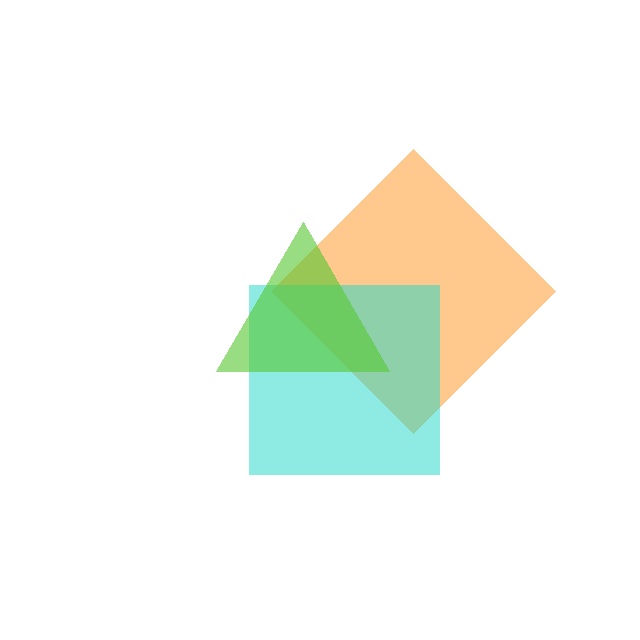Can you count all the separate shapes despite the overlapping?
Yes, there are 3 separate shapes.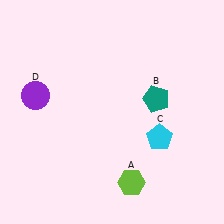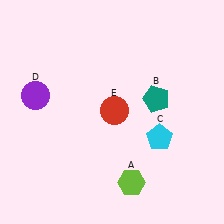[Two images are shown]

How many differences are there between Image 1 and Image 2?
There is 1 difference between the two images.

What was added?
A red circle (E) was added in Image 2.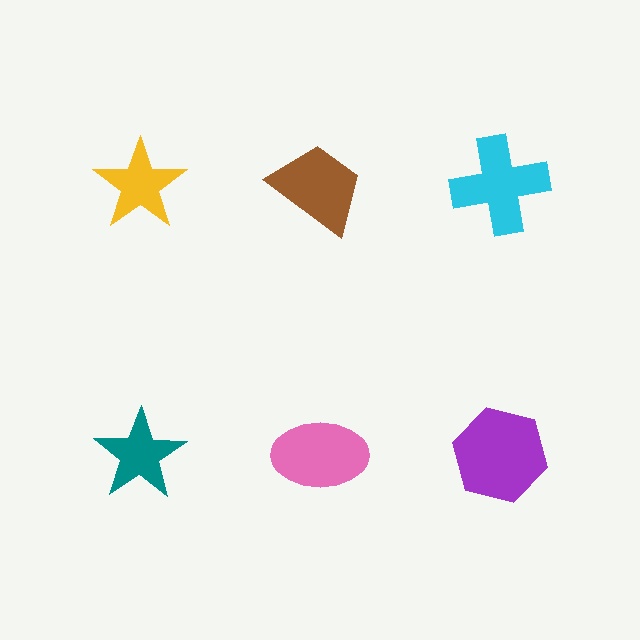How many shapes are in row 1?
3 shapes.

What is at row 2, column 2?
A pink ellipse.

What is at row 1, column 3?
A cyan cross.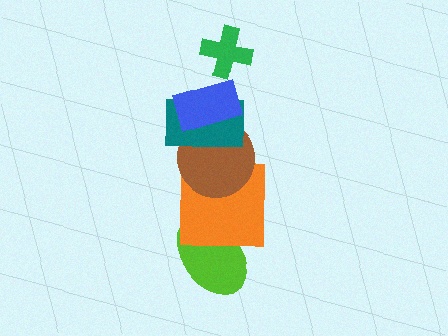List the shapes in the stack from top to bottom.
From top to bottom: the green cross, the blue rectangle, the teal rectangle, the brown circle, the orange square, the lime ellipse.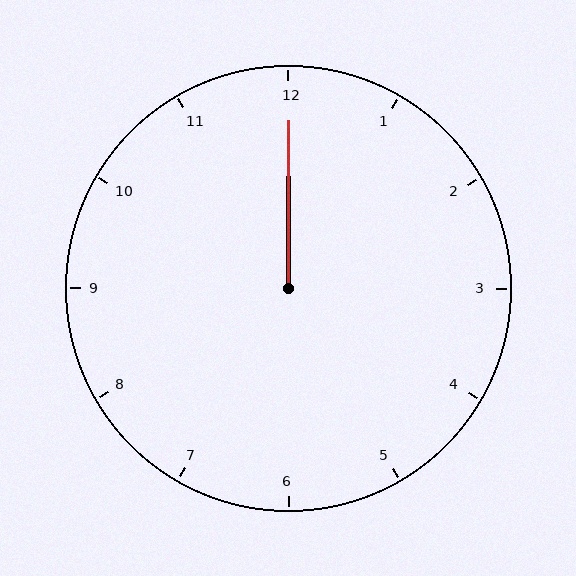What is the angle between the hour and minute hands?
Approximately 0 degrees.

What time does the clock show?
12:00.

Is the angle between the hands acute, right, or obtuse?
It is acute.